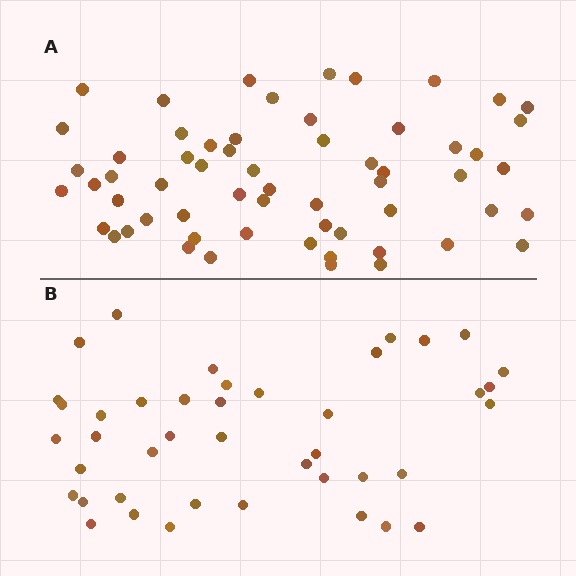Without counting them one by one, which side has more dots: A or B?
Region A (the top region) has more dots.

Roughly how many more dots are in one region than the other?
Region A has approximately 20 more dots than region B.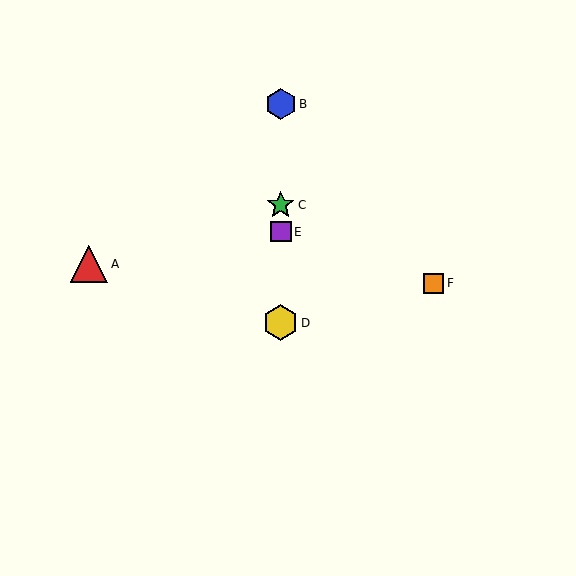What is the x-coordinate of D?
Object D is at x≈281.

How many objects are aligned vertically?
4 objects (B, C, D, E) are aligned vertically.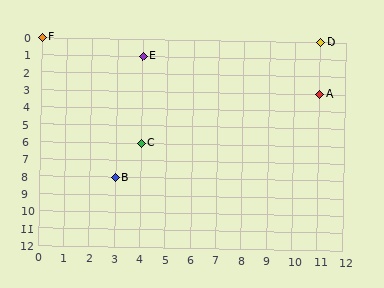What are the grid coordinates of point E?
Point E is at grid coordinates (4, 1).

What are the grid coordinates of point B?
Point B is at grid coordinates (3, 8).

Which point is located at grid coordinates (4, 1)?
Point E is at (4, 1).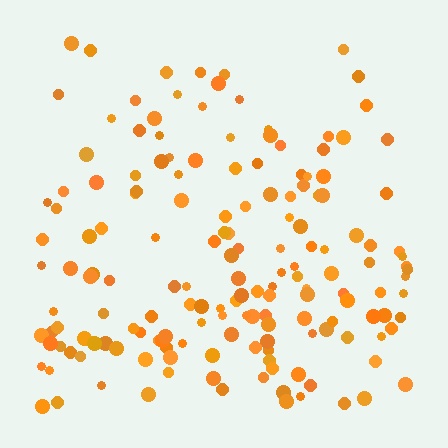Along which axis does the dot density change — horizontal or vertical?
Vertical.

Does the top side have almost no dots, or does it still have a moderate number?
Still a moderate number, just noticeably fewer than the bottom.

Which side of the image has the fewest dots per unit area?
The top.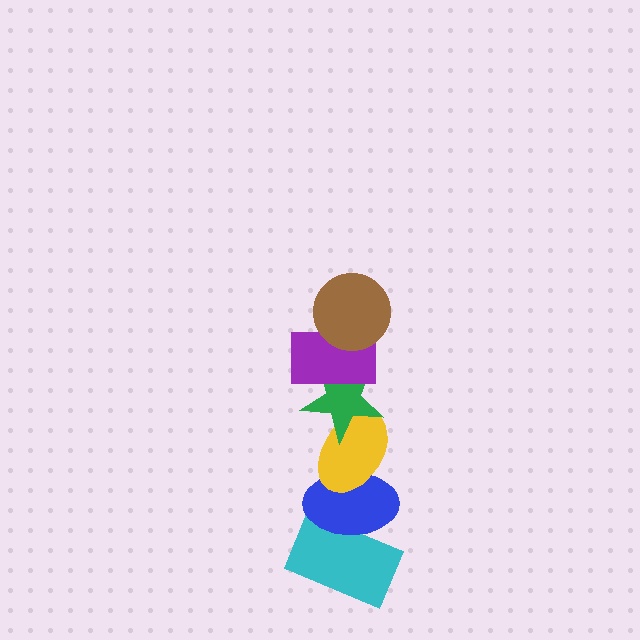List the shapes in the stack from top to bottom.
From top to bottom: the brown circle, the purple rectangle, the green star, the yellow ellipse, the blue ellipse, the cyan rectangle.